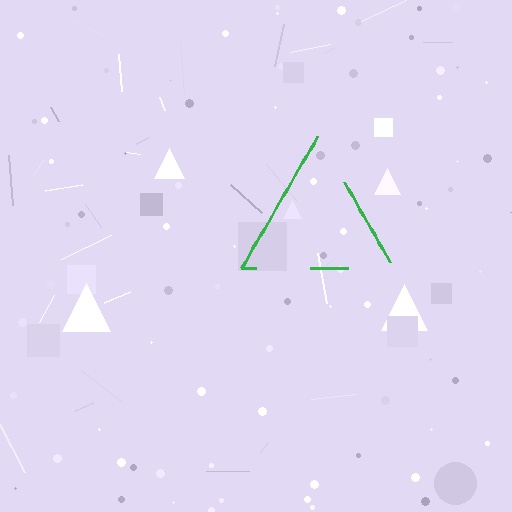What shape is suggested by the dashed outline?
The dashed outline suggests a triangle.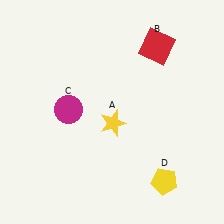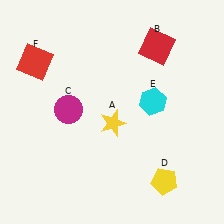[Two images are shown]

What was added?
A cyan hexagon (E), a red square (F) were added in Image 2.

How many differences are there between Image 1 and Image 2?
There are 2 differences between the two images.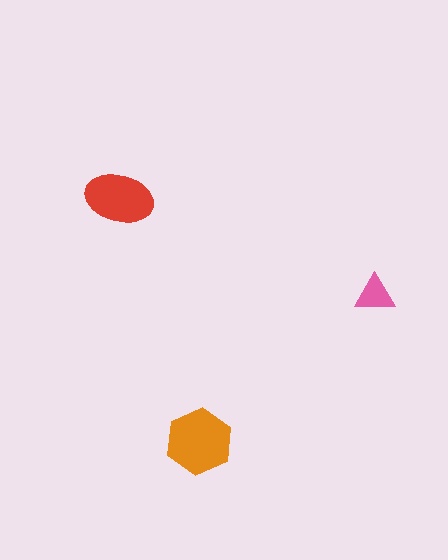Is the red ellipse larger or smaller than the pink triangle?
Larger.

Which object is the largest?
The orange hexagon.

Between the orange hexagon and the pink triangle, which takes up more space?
The orange hexagon.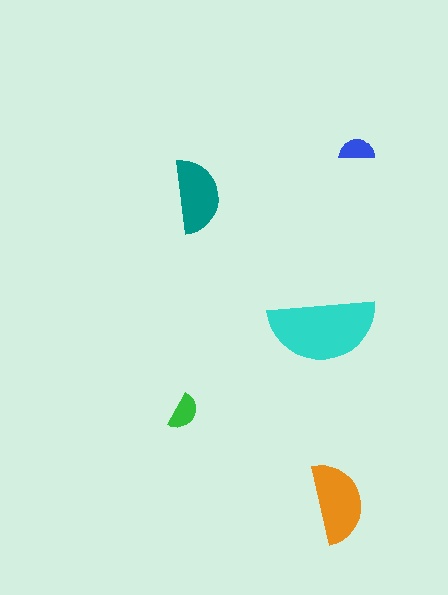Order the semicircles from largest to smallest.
the cyan one, the orange one, the teal one, the green one, the blue one.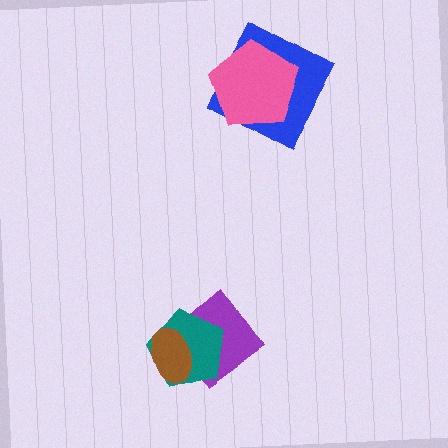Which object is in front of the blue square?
The pink pentagon is in front of the blue square.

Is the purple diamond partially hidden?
Yes, it is partially covered by another shape.